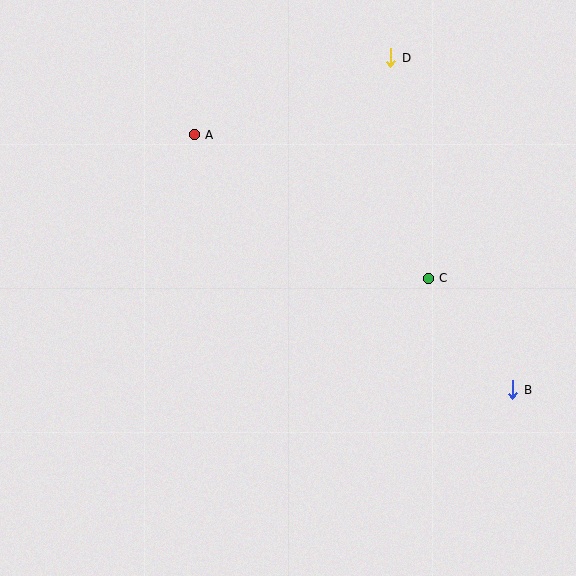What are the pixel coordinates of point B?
Point B is at (513, 390).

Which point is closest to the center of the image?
Point C at (428, 278) is closest to the center.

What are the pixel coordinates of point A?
Point A is at (194, 135).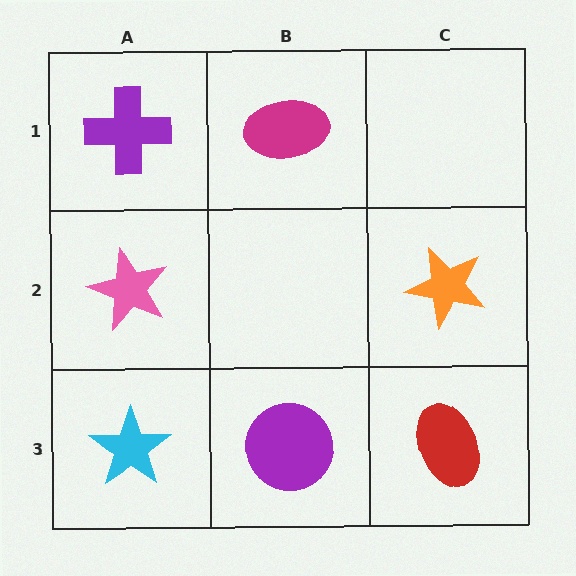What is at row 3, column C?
A red ellipse.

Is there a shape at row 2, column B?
No, that cell is empty.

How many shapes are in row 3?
3 shapes.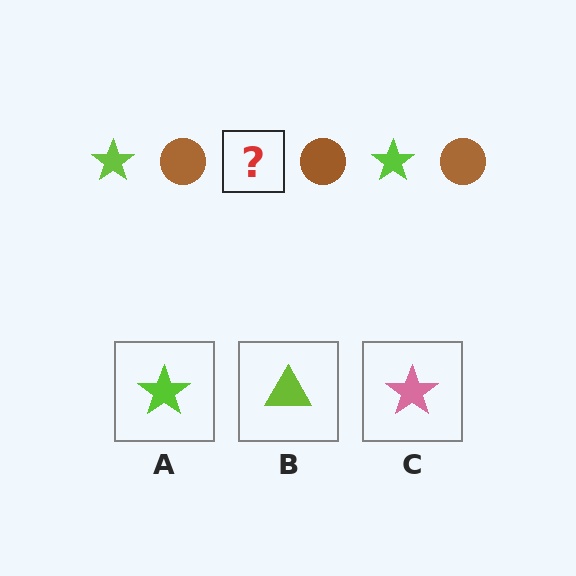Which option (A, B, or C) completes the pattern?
A.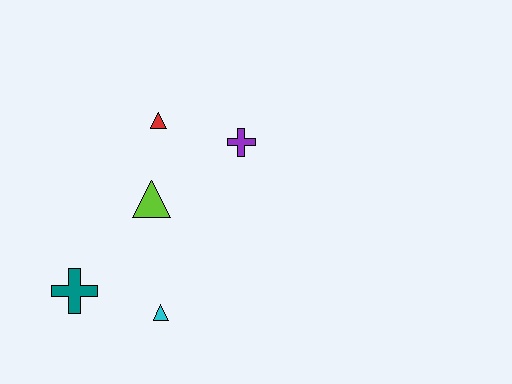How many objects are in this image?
There are 5 objects.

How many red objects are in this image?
There is 1 red object.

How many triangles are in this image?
There are 3 triangles.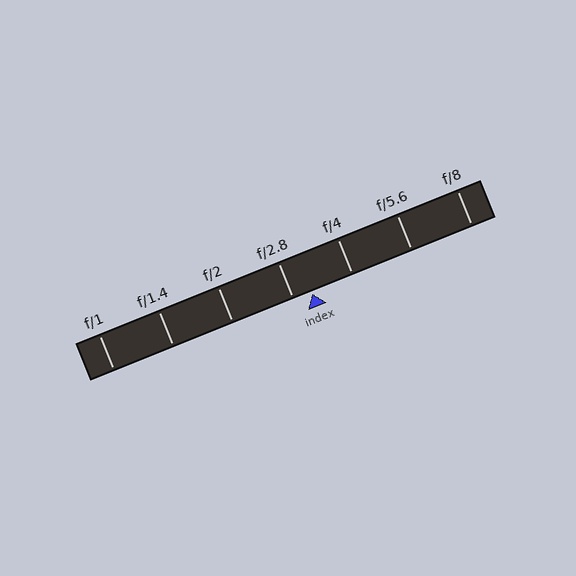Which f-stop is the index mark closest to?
The index mark is closest to f/2.8.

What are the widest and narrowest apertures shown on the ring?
The widest aperture shown is f/1 and the narrowest is f/8.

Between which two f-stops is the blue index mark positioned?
The index mark is between f/2.8 and f/4.